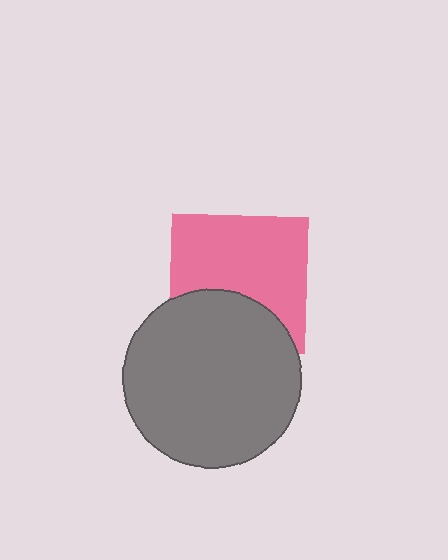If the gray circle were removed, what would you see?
You would see the complete pink square.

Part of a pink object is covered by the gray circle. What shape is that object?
It is a square.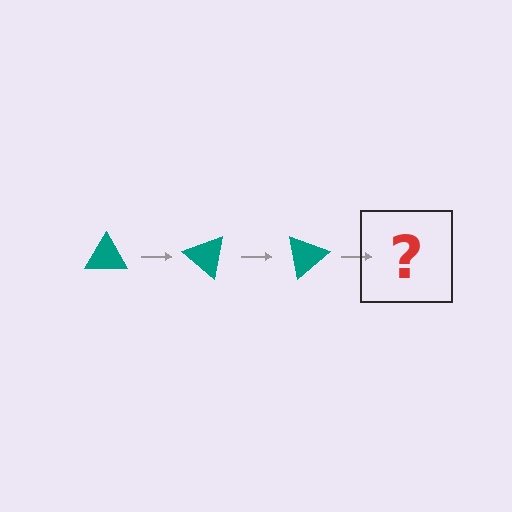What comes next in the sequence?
The next element should be a teal triangle rotated 120 degrees.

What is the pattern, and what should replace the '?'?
The pattern is that the triangle rotates 40 degrees each step. The '?' should be a teal triangle rotated 120 degrees.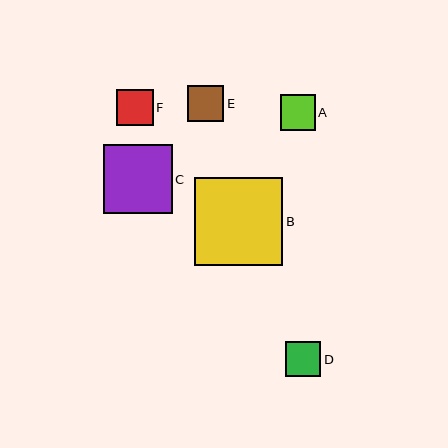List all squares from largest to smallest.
From largest to smallest: B, C, F, E, A, D.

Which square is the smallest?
Square D is the smallest with a size of approximately 35 pixels.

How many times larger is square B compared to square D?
Square B is approximately 2.6 times the size of square D.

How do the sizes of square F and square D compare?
Square F and square D are approximately the same size.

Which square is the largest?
Square B is the largest with a size of approximately 89 pixels.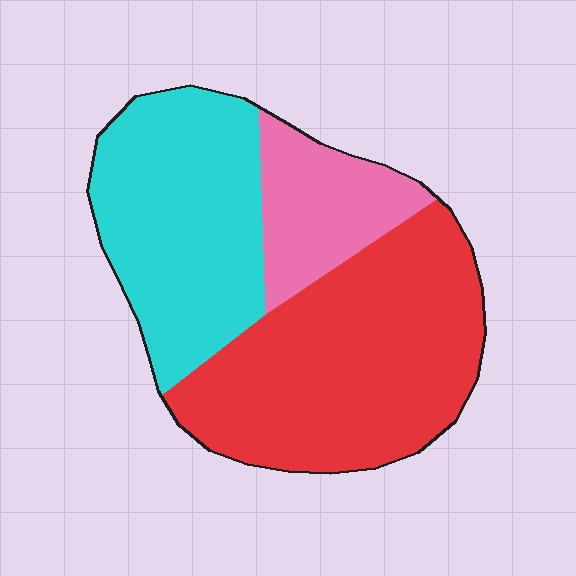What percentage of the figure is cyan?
Cyan covers roughly 35% of the figure.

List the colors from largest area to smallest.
From largest to smallest: red, cyan, pink.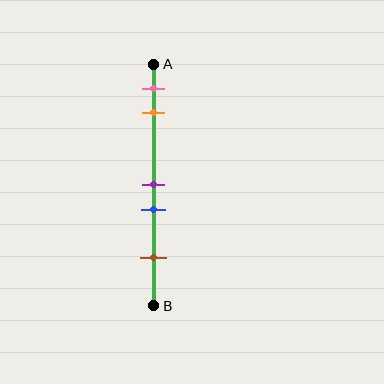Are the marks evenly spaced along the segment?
No, the marks are not evenly spaced.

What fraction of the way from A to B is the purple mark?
The purple mark is approximately 50% (0.5) of the way from A to B.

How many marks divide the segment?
There are 5 marks dividing the segment.